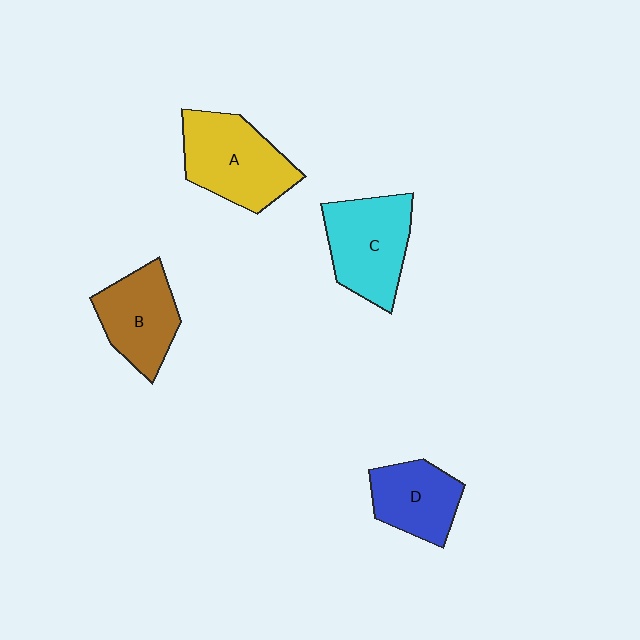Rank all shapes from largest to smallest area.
From largest to smallest: A (yellow), C (cyan), B (brown), D (blue).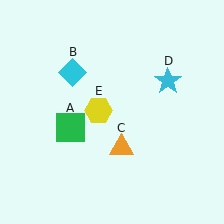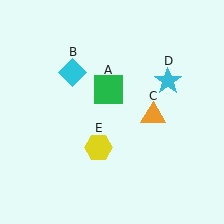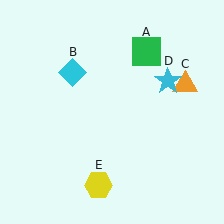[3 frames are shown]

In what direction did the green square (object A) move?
The green square (object A) moved up and to the right.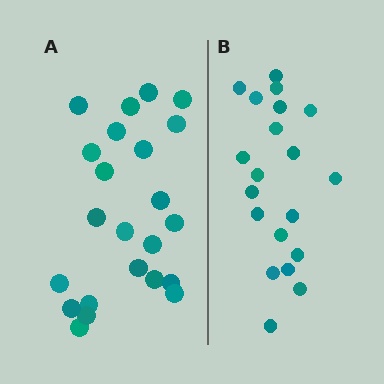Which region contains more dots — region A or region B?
Region A (the left region) has more dots.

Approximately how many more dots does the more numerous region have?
Region A has just a few more — roughly 2 or 3 more dots than region B.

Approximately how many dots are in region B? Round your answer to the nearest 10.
About 20 dots.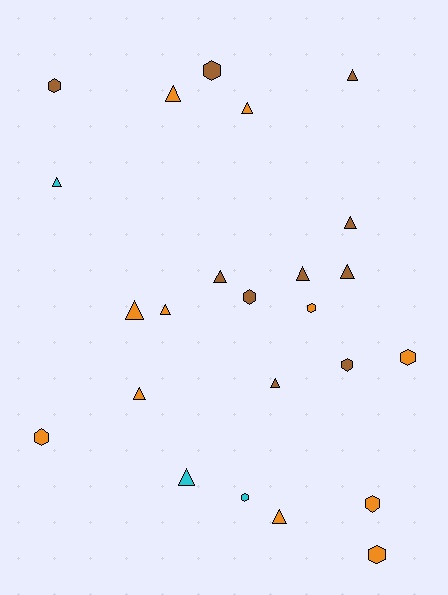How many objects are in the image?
There are 24 objects.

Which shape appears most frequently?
Triangle, with 14 objects.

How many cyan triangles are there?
There are 2 cyan triangles.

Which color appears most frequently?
Orange, with 11 objects.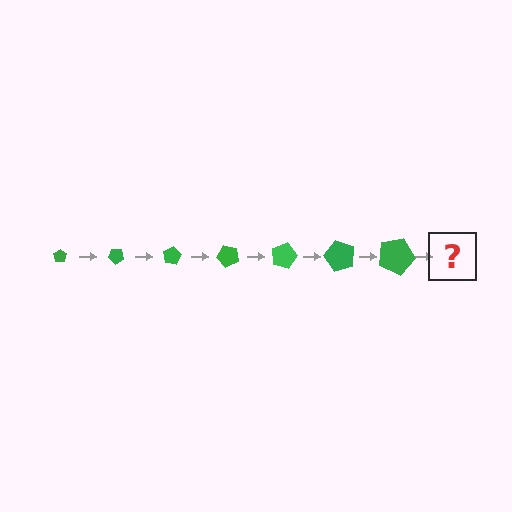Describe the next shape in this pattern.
It should be a pentagon, larger than the previous one and rotated 280 degrees from the start.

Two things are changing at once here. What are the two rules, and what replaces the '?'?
The two rules are that the pentagon grows larger each step and it rotates 40 degrees each step. The '?' should be a pentagon, larger than the previous one and rotated 280 degrees from the start.